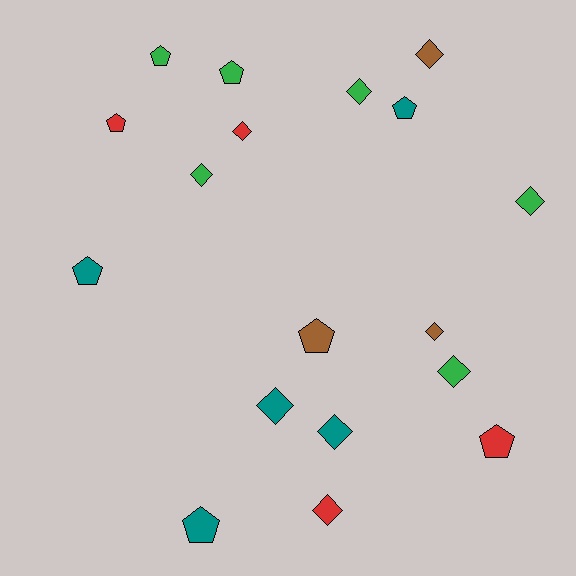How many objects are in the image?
There are 18 objects.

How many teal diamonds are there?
There are 2 teal diamonds.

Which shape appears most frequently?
Diamond, with 10 objects.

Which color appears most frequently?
Green, with 6 objects.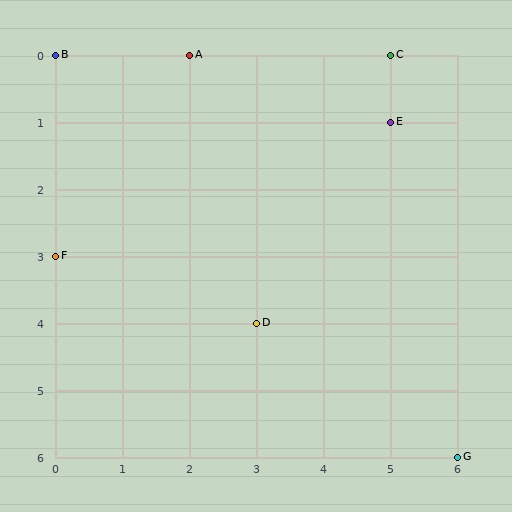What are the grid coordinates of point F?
Point F is at grid coordinates (0, 3).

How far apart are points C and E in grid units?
Points C and E are 1 row apart.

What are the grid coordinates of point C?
Point C is at grid coordinates (5, 0).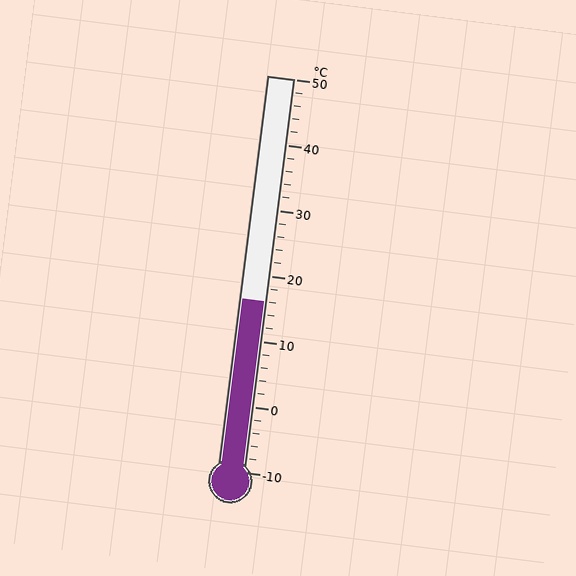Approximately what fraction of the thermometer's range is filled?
The thermometer is filled to approximately 45% of its range.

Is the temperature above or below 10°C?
The temperature is above 10°C.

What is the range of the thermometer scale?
The thermometer scale ranges from -10°C to 50°C.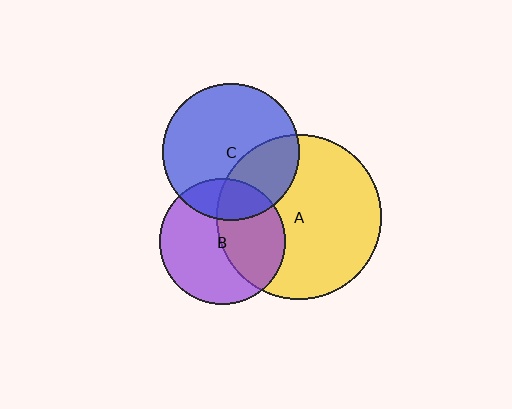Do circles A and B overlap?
Yes.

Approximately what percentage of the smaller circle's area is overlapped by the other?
Approximately 45%.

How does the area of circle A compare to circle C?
Approximately 1.4 times.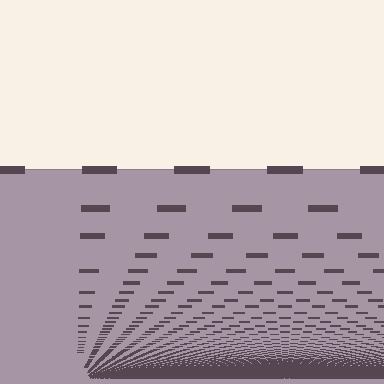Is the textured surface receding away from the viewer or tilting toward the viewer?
The surface appears to tilt toward the viewer. Texture elements get larger and sparser toward the top.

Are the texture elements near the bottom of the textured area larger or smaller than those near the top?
Smaller. The gradient is inverted — elements near the bottom are smaller and denser.